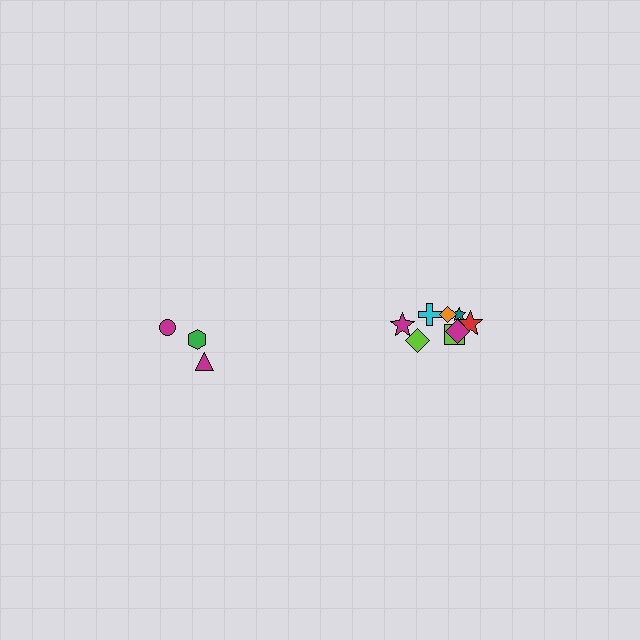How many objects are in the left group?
There are 3 objects.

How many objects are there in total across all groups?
There are 11 objects.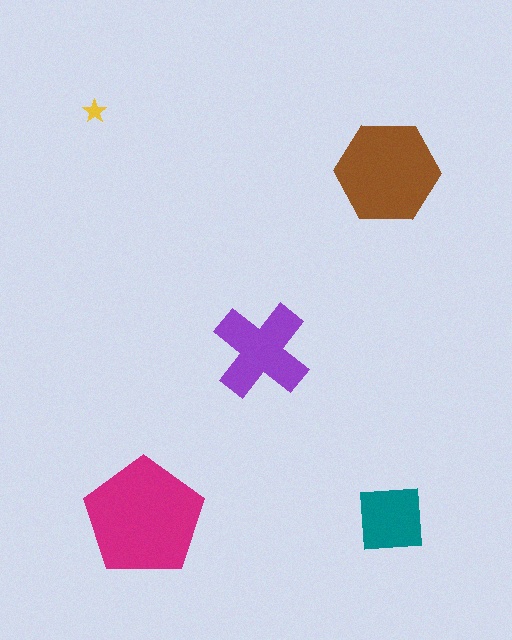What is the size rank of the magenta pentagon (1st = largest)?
1st.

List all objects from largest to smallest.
The magenta pentagon, the brown hexagon, the purple cross, the teal square, the yellow star.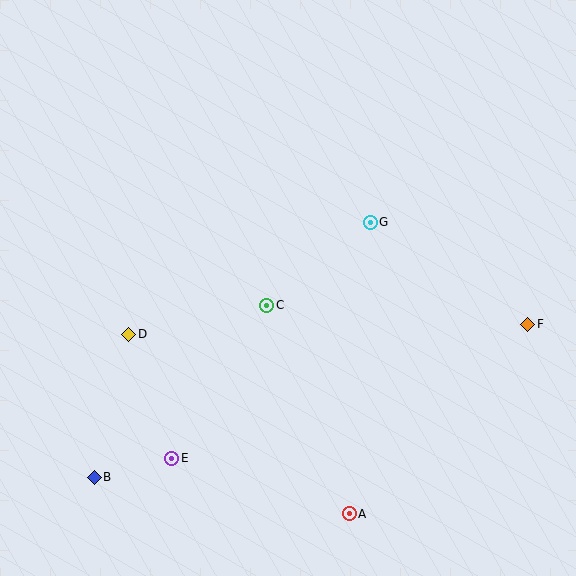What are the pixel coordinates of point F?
Point F is at (528, 324).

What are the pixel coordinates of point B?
Point B is at (94, 477).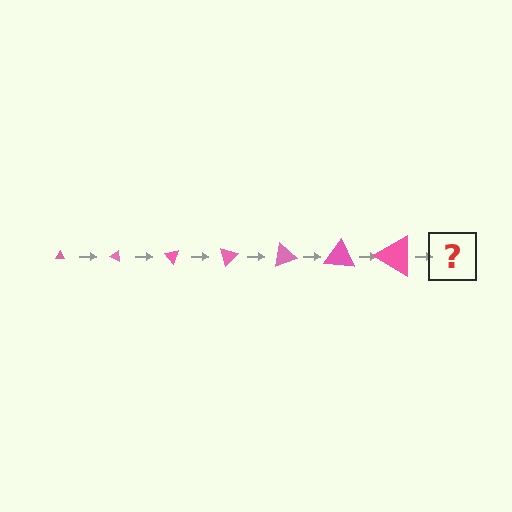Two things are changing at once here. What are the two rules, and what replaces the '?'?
The two rules are that the triangle grows larger each step and it rotates 25 degrees each step. The '?' should be a triangle, larger than the previous one and rotated 175 degrees from the start.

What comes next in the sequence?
The next element should be a triangle, larger than the previous one and rotated 175 degrees from the start.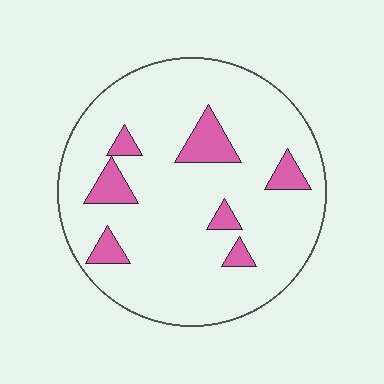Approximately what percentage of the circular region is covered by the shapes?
Approximately 10%.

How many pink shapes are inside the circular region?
7.